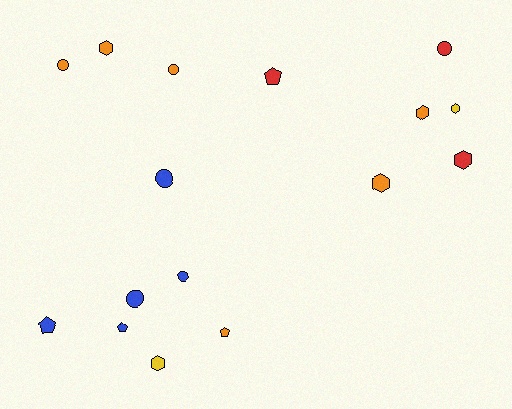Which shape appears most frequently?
Hexagon, with 6 objects.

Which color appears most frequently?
Orange, with 6 objects.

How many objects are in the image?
There are 16 objects.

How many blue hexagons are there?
There are no blue hexagons.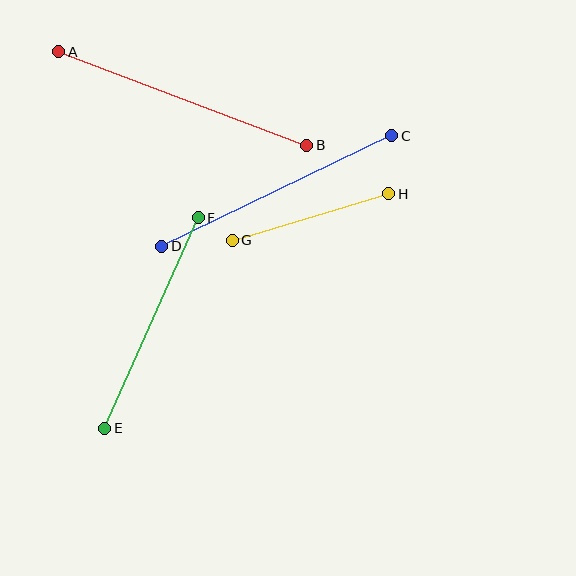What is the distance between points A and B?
The distance is approximately 265 pixels.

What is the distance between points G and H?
The distance is approximately 164 pixels.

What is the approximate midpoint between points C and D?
The midpoint is at approximately (277, 191) pixels.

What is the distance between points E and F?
The distance is approximately 230 pixels.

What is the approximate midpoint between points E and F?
The midpoint is at approximately (152, 323) pixels.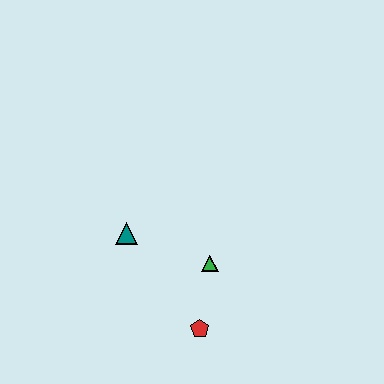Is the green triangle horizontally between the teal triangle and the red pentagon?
No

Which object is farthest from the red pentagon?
The teal triangle is farthest from the red pentagon.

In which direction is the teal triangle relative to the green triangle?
The teal triangle is to the left of the green triangle.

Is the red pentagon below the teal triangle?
Yes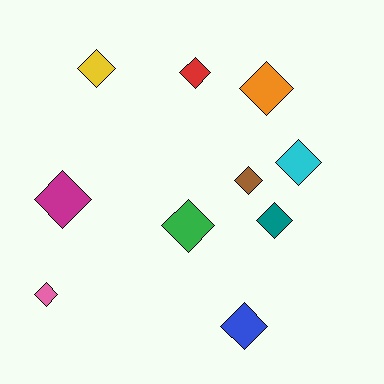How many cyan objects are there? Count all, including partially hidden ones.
There is 1 cyan object.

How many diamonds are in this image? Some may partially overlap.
There are 10 diamonds.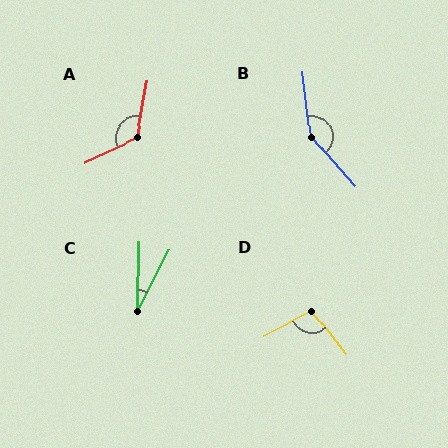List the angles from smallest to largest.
C (26°), D (100°), A (125°), B (145°).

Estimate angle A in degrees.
Approximately 125 degrees.